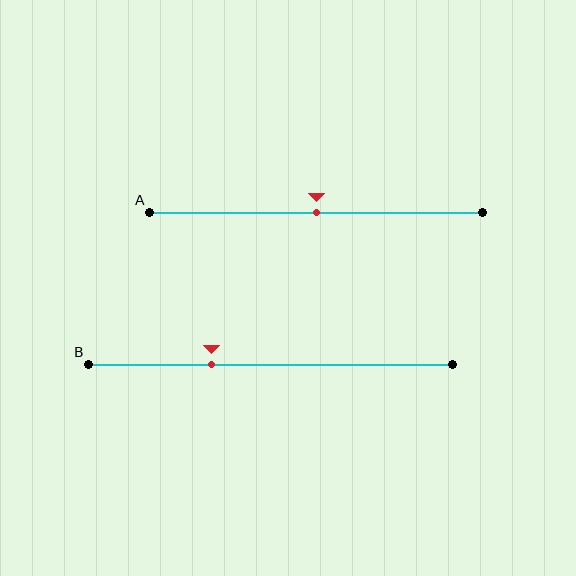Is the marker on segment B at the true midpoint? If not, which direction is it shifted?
No, the marker on segment B is shifted to the left by about 16% of the segment length.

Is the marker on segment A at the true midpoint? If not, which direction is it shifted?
Yes, the marker on segment A is at the true midpoint.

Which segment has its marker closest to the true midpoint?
Segment A has its marker closest to the true midpoint.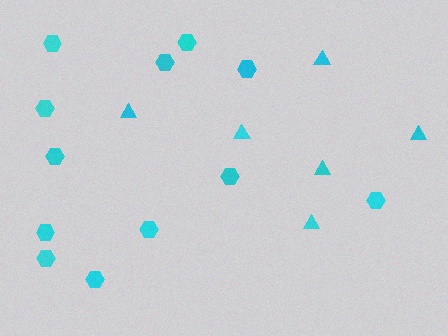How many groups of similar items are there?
There are 2 groups: one group of hexagons (12) and one group of triangles (6).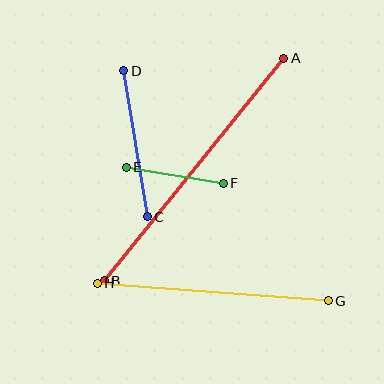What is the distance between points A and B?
The distance is approximately 286 pixels.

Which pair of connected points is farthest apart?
Points A and B are farthest apart.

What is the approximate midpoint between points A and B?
The midpoint is at approximately (194, 169) pixels.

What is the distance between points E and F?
The distance is approximately 98 pixels.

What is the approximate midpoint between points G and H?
The midpoint is at approximately (213, 292) pixels.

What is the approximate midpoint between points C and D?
The midpoint is at approximately (136, 144) pixels.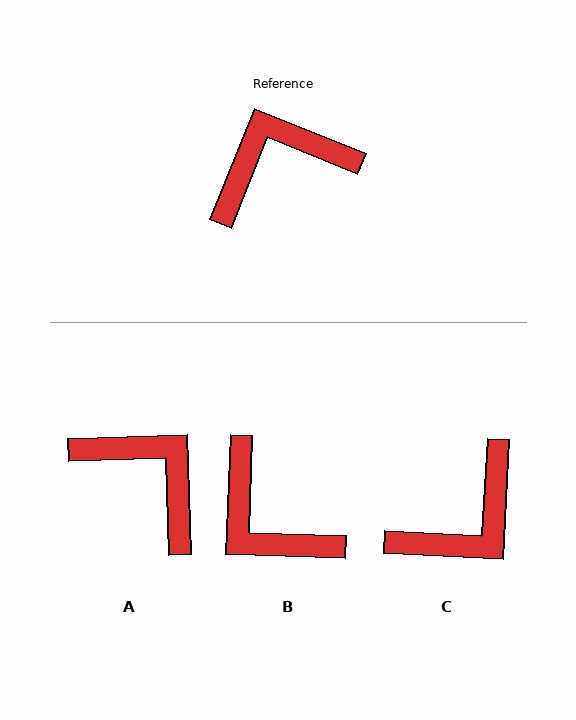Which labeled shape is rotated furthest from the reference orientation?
C, about 161 degrees away.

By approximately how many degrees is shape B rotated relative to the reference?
Approximately 110 degrees counter-clockwise.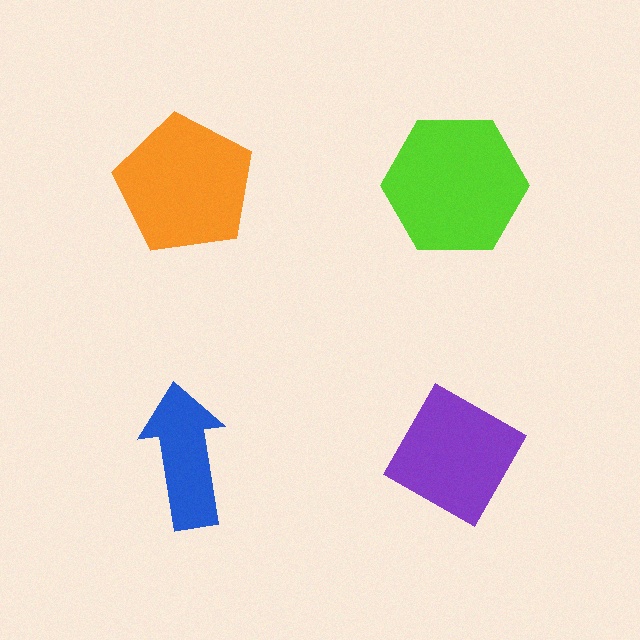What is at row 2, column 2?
A purple diamond.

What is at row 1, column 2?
A lime hexagon.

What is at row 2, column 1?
A blue arrow.